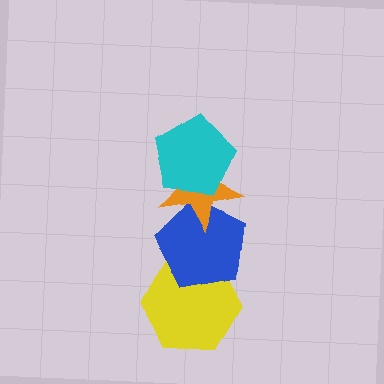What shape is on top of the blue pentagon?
The orange star is on top of the blue pentagon.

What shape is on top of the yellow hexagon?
The blue pentagon is on top of the yellow hexagon.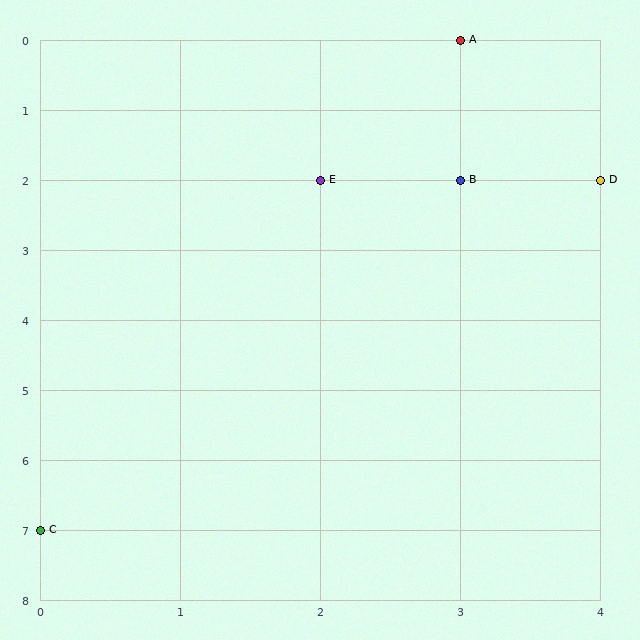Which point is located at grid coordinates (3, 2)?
Point B is at (3, 2).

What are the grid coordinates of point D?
Point D is at grid coordinates (4, 2).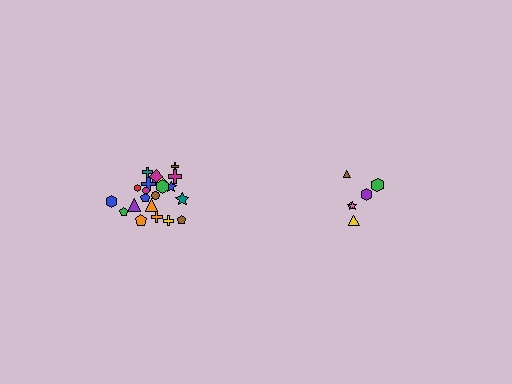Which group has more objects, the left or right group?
The left group.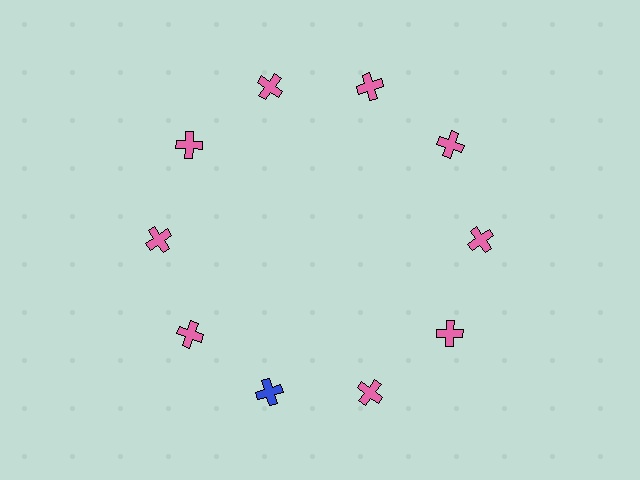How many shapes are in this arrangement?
There are 10 shapes arranged in a ring pattern.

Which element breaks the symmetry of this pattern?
The blue cross at roughly the 7 o'clock position breaks the symmetry. All other shapes are pink crosses.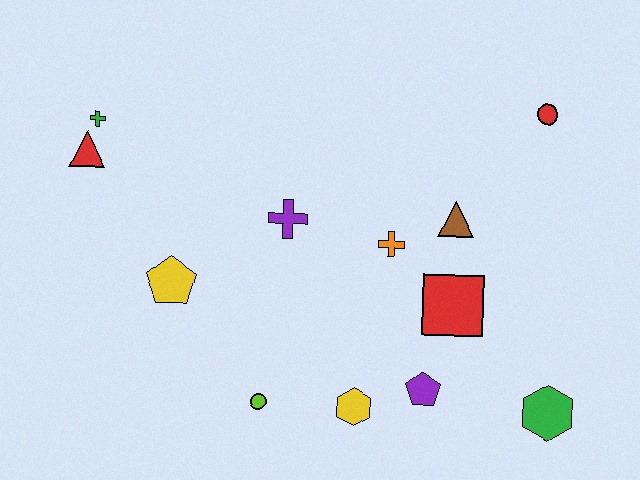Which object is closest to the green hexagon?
The purple pentagon is closest to the green hexagon.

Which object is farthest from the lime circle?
The red circle is farthest from the lime circle.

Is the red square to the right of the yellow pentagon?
Yes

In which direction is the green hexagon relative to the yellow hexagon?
The green hexagon is to the right of the yellow hexagon.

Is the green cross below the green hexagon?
No